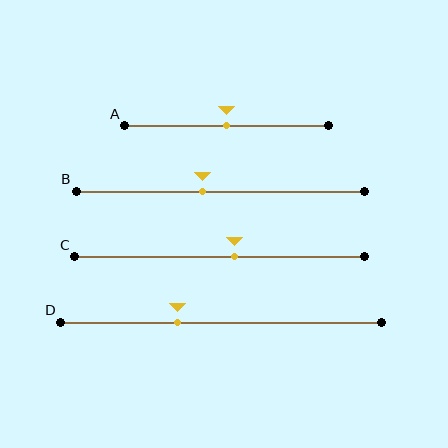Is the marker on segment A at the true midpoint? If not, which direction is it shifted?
Yes, the marker on segment A is at the true midpoint.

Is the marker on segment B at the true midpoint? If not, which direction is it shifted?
No, the marker on segment B is shifted to the left by about 6% of the segment length.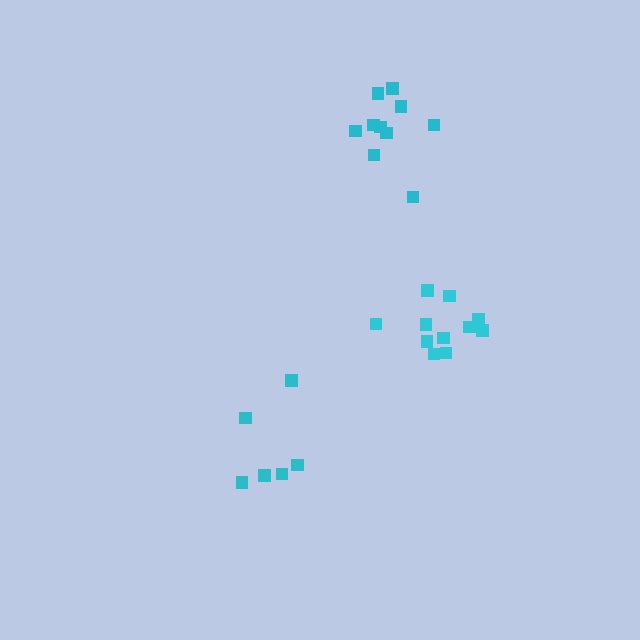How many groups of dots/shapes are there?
There are 3 groups.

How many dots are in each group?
Group 1: 10 dots, Group 2: 11 dots, Group 3: 6 dots (27 total).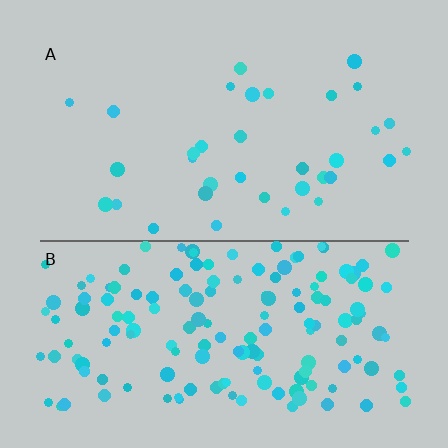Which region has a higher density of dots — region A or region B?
B (the bottom).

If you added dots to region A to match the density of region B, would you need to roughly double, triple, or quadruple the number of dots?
Approximately quadruple.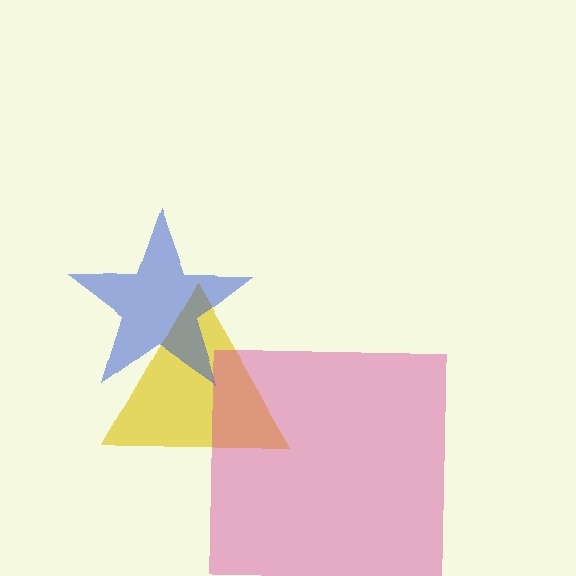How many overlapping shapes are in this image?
There are 3 overlapping shapes in the image.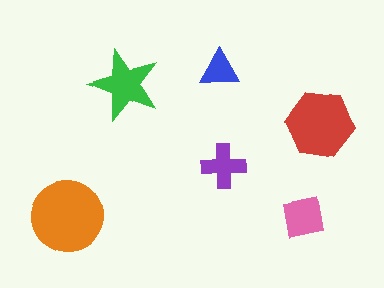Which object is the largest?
The orange circle.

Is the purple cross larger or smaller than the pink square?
Smaller.